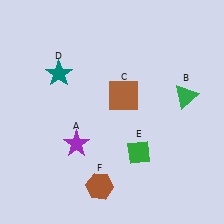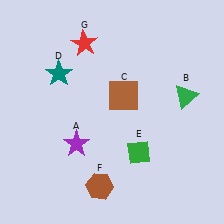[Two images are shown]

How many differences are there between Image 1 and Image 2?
There is 1 difference between the two images.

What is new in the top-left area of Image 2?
A red star (G) was added in the top-left area of Image 2.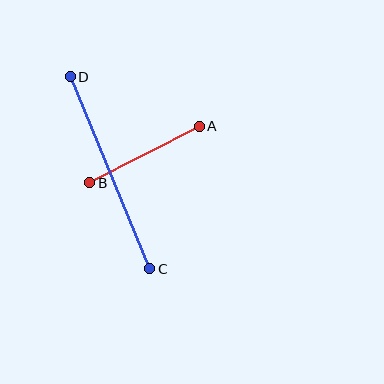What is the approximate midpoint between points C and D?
The midpoint is at approximately (110, 173) pixels.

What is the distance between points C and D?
The distance is approximately 208 pixels.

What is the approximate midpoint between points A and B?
The midpoint is at approximately (145, 154) pixels.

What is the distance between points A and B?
The distance is approximately 123 pixels.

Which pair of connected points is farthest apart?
Points C and D are farthest apart.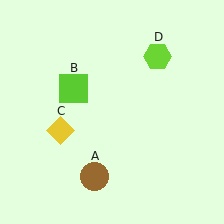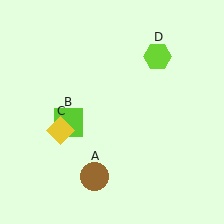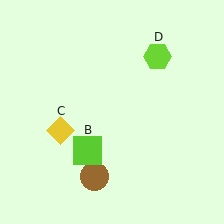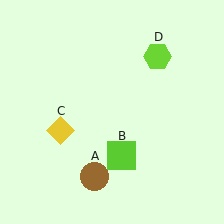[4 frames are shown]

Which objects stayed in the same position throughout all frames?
Brown circle (object A) and yellow diamond (object C) and lime hexagon (object D) remained stationary.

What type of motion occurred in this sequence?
The lime square (object B) rotated counterclockwise around the center of the scene.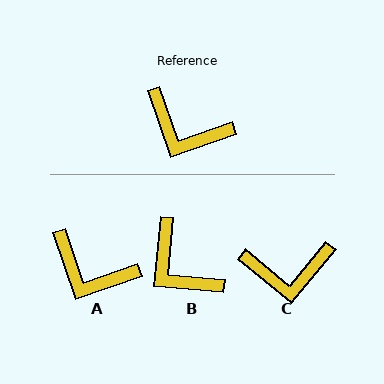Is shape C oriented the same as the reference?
No, it is off by about 31 degrees.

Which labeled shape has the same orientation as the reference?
A.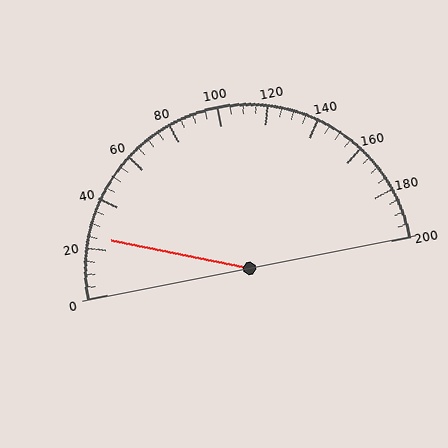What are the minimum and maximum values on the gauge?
The gauge ranges from 0 to 200.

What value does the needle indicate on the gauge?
The needle indicates approximately 25.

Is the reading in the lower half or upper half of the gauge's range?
The reading is in the lower half of the range (0 to 200).